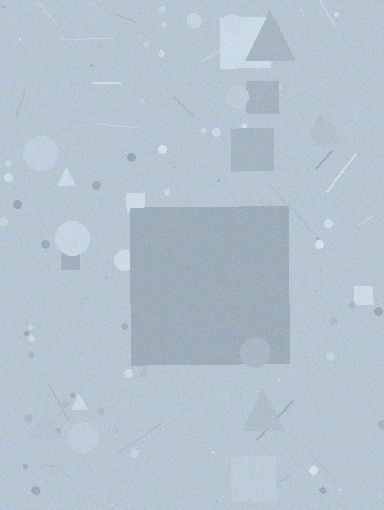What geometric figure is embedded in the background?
A square is embedded in the background.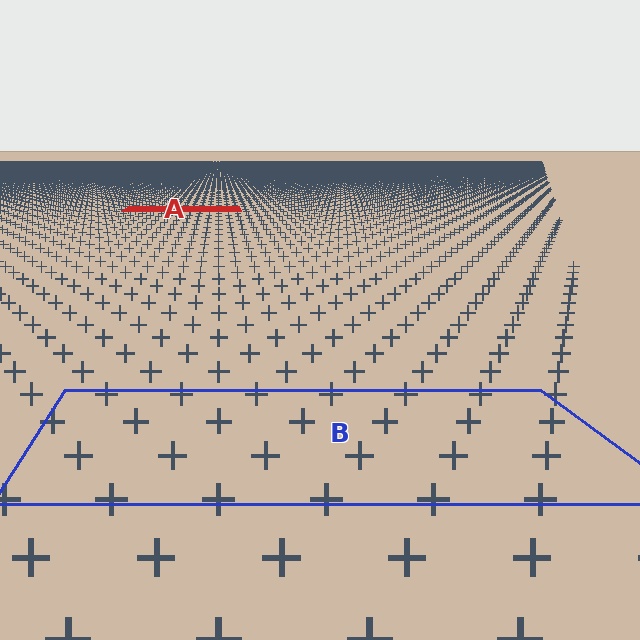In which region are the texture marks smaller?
The texture marks are smaller in region A, because it is farther away.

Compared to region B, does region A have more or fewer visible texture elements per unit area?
Region A has more texture elements per unit area — they are packed more densely because it is farther away.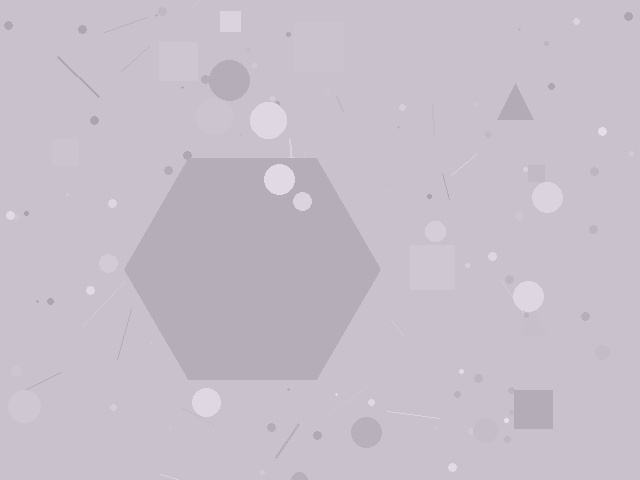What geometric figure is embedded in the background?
A hexagon is embedded in the background.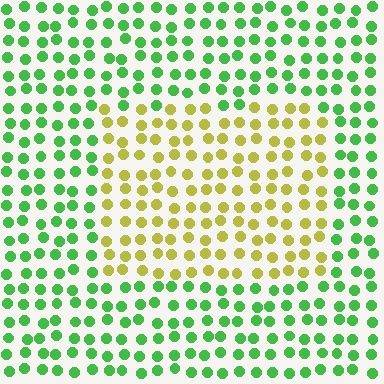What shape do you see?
I see a rectangle.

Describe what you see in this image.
The image is filled with small green elements in a uniform arrangement. A rectangle-shaped region is visible where the elements are tinted to a slightly different hue, forming a subtle color boundary.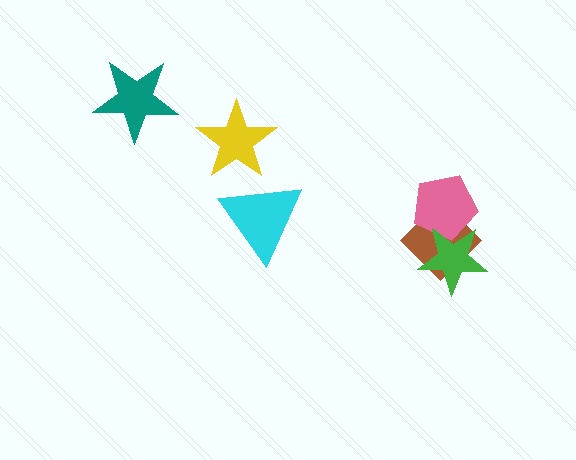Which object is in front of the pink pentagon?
The green star is in front of the pink pentagon.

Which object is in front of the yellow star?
The cyan triangle is in front of the yellow star.